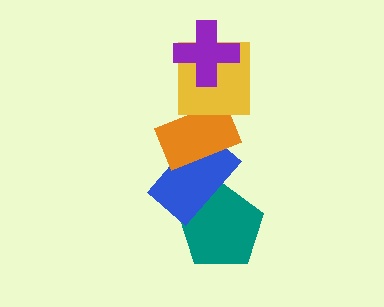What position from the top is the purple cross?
The purple cross is 1st from the top.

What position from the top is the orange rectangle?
The orange rectangle is 3rd from the top.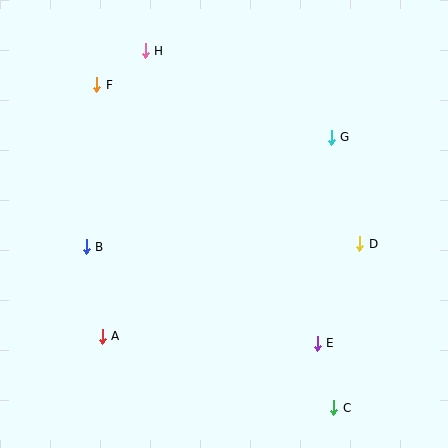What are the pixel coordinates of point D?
Point D is at (360, 244).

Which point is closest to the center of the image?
Point D at (360, 244) is closest to the center.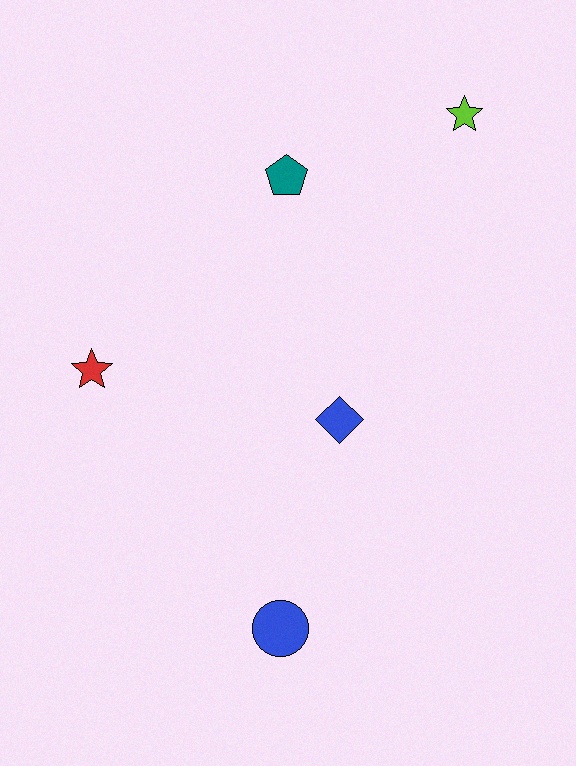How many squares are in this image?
There are no squares.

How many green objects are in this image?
There are no green objects.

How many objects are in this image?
There are 5 objects.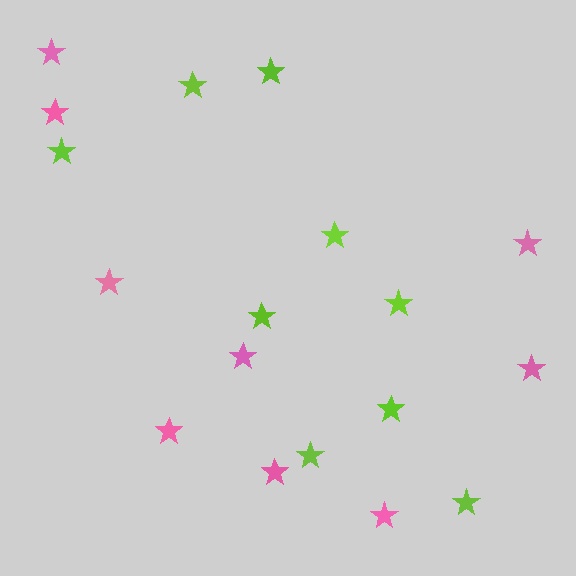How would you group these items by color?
There are 2 groups: one group of lime stars (9) and one group of pink stars (9).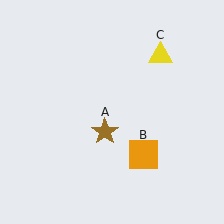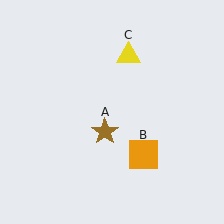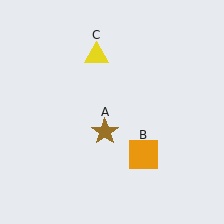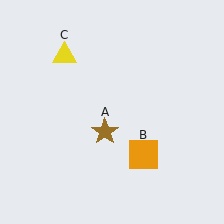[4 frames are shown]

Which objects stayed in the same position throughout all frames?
Brown star (object A) and orange square (object B) remained stationary.